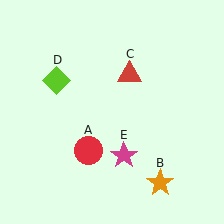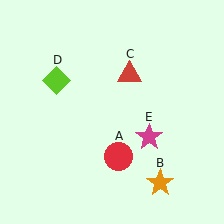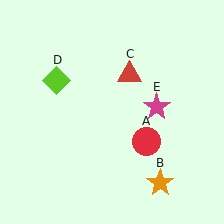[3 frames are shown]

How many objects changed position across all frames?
2 objects changed position: red circle (object A), magenta star (object E).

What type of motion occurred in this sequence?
The red circle (object A), magenta star (object E) rotated counterclockwise around the center of the scene.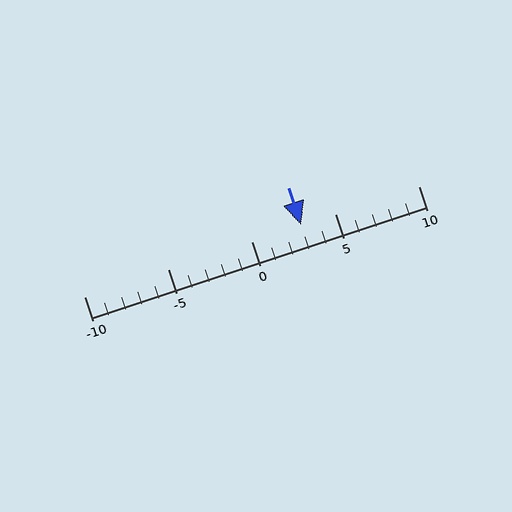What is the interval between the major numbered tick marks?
The major tick marks are spaced 5 units apart.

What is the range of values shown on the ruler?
The ruler shows values from -10 to 10.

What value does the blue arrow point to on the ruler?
The blue arrow points to approximately 3.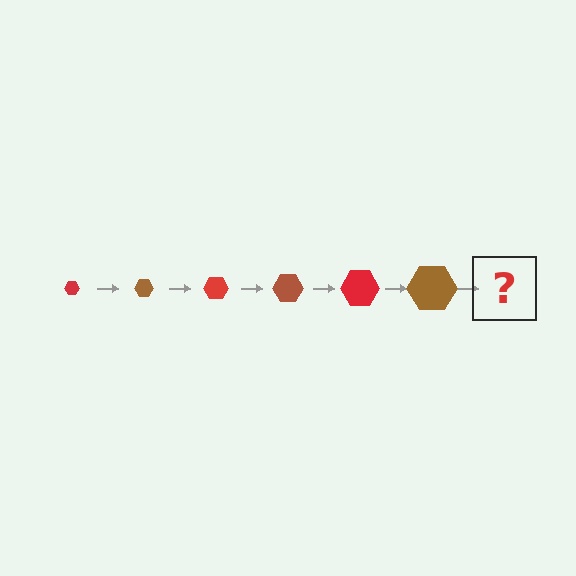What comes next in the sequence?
The next element should be a red hexagon, larger than the previous one.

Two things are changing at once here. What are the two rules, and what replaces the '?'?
The two rules are that the hexagon grows larger each step and the color cycles through red and brown. The '?' should be a red hexagon, larger than the previous one.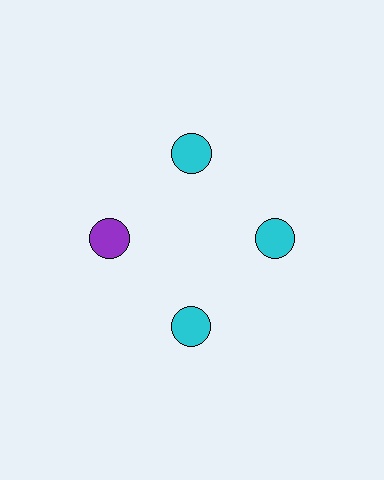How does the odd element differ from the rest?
It has a different color: purple instead of cyan.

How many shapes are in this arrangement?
There are 4 shapes arranged in a ring pattern.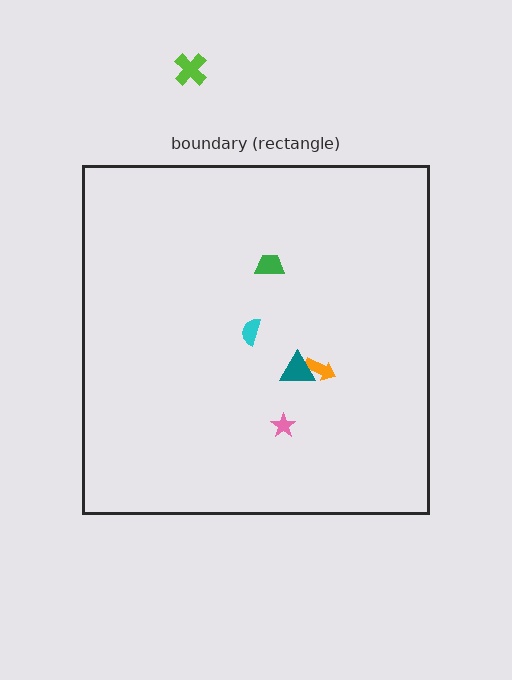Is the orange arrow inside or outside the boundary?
Inside.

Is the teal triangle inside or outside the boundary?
Inside.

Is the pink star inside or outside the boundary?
Inside.